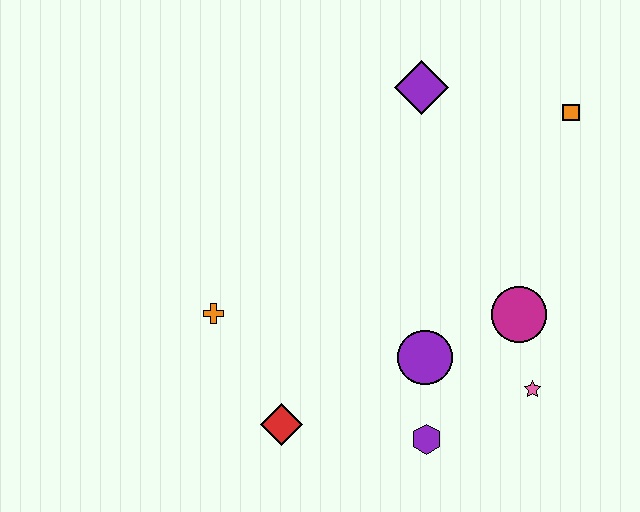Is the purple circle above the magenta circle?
No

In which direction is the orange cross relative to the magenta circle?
The orange cross is to the left of the magenta circle.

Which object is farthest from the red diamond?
The orange square is farthest from the red diamond.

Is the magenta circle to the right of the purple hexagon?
Yes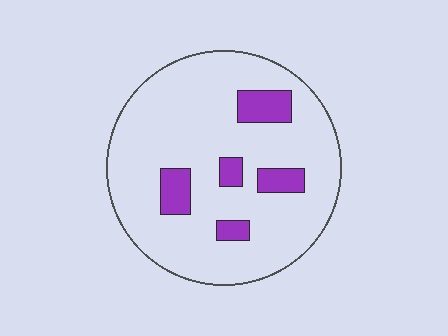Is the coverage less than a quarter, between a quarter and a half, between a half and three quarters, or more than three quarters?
Less than a quarter.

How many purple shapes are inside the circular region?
5.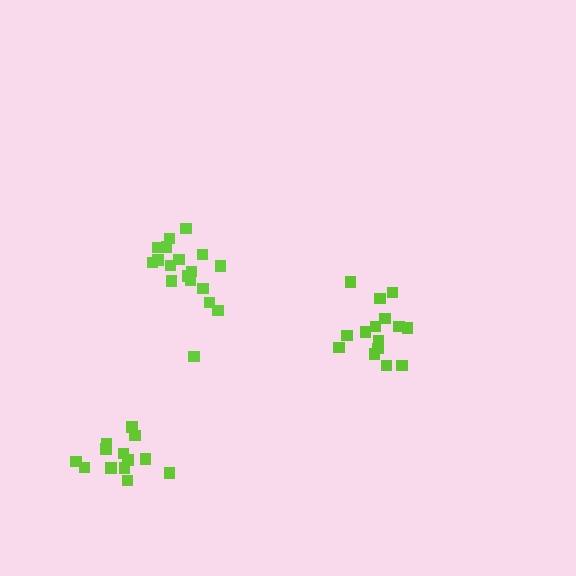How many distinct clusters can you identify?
There are 3 distinct clusters.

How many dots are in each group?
Group 1: 18 dots, Group 2: 15 dots, Group 3: 13 dots (46 total).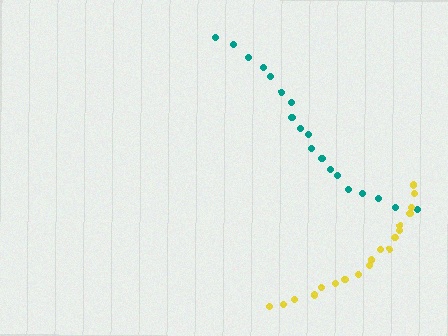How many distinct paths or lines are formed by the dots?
There are 2 distinct paths.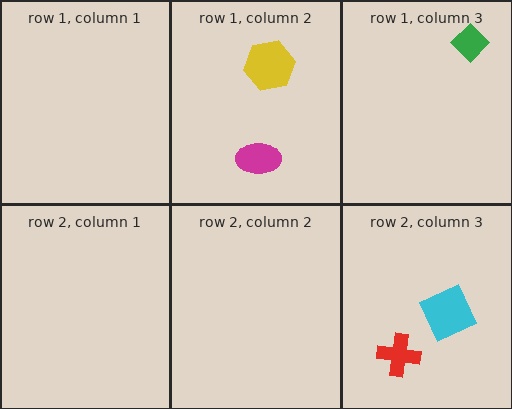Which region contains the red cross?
The row 2, column 3 region.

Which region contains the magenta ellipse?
The row 1, column 2 region.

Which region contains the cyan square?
The row 2, column 3 region.